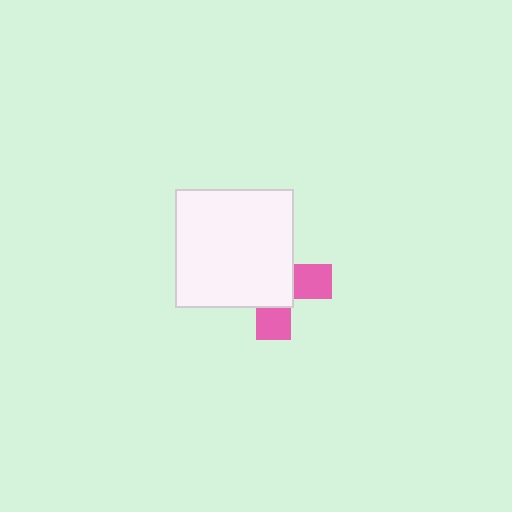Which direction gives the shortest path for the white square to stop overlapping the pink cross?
Moving toward the upper-left gives the shortest separation.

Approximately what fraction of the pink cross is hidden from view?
Roughly 64% of the pink cross is hidden behind the white square.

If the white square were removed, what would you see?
You would see the complete pink cross.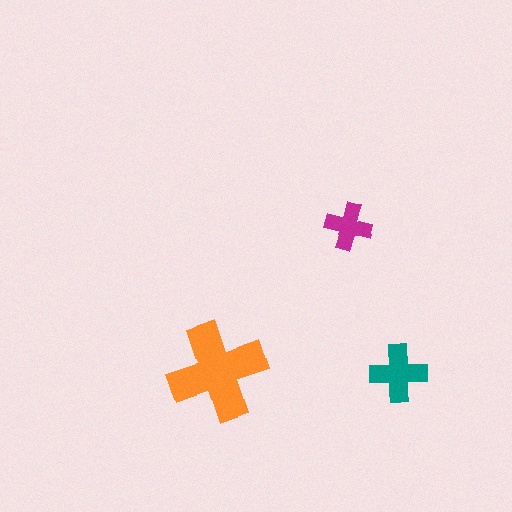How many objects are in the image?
There are 3 objects in the image.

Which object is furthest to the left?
The orange cross is leftmost.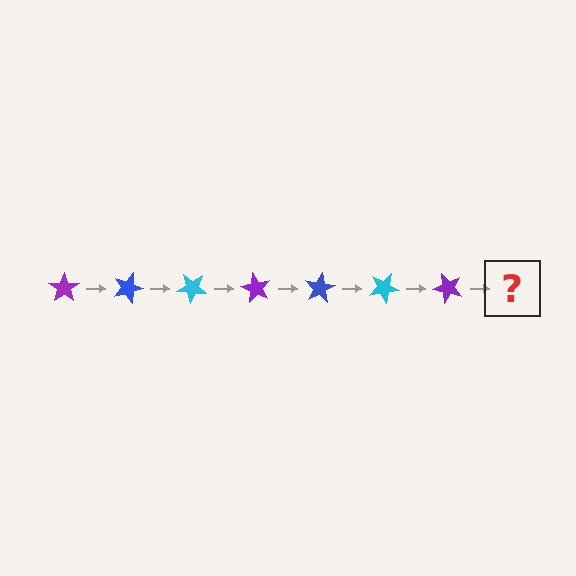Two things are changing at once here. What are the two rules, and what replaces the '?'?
The two rules are that it rotates 20 degrees each step and the color cycles through purple, blue, and cyan. The '?' should be a blue star, rotated 140 degrees from the start.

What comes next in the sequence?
The next element should be a blue star, rotated 140 degrees from the start.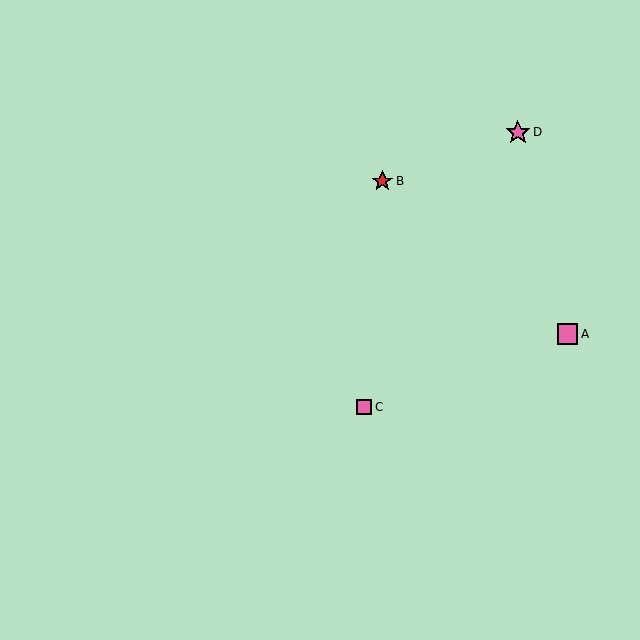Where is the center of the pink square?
The center of the pink square is at (567, 334).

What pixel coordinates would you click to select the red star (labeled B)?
Click at (382, 181) to select the red star B.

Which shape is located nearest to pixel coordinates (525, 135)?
The pink star (labeled D) at (518, 132) is nearest to that location.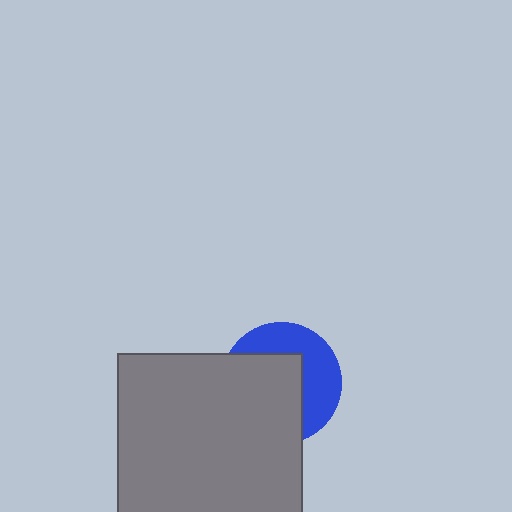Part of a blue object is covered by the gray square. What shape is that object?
It is a circle.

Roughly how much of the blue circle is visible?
A small part of it is visible (roughly 43%).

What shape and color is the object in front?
The object in front is a gray square.